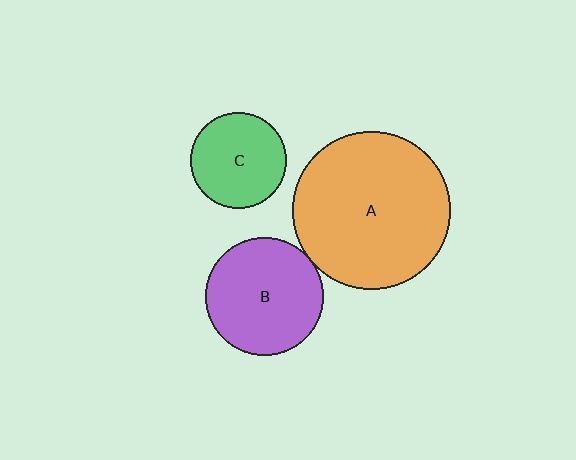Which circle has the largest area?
Circle A (orange).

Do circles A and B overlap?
Yes.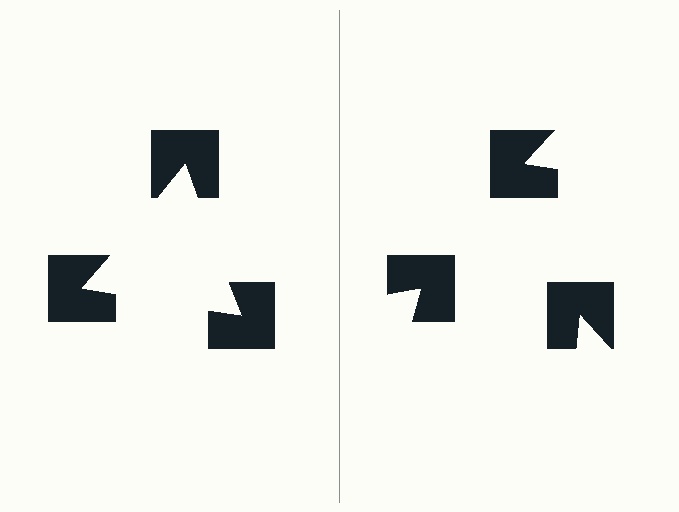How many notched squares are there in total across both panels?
6 — 3 on each side.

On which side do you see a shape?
An illusory triangle appears on the left side. On the right side the wedge cuts are rotated, so no coherent shape forms.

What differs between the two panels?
The notched squares are positioned identically on both sides; only the wedge orientations differ. On the left they align to a triangle; on the right they are misaligned.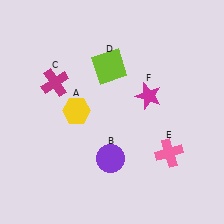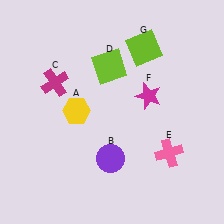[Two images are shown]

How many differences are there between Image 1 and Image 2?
There is 1 difference between the two images.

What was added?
A lime square (G) was added in Image 2.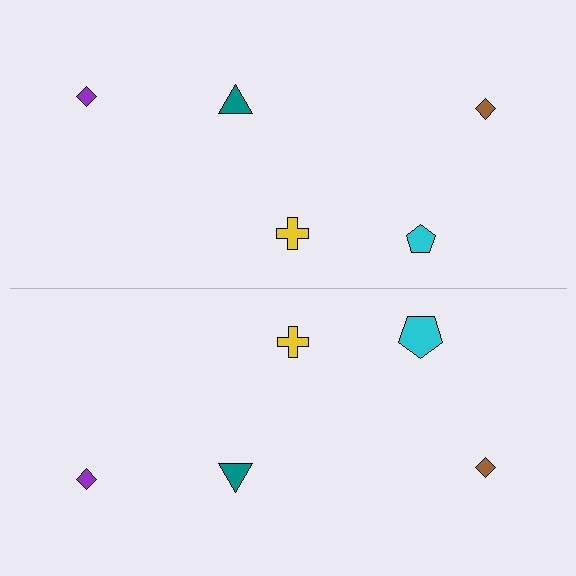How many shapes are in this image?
There are 10 shapes in this image.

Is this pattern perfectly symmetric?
No, the pattern is not perfectly symmetric. The cyan pentagon on the bottom side has a different size than its mirror counterpart.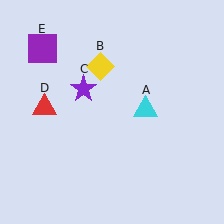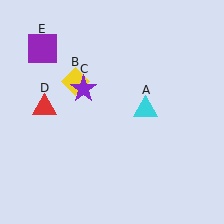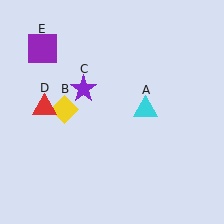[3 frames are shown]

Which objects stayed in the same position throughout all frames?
Cyan triangle (object A) and purple star (object C) and red triangle (object D) and purple square (object E) remained stationary.